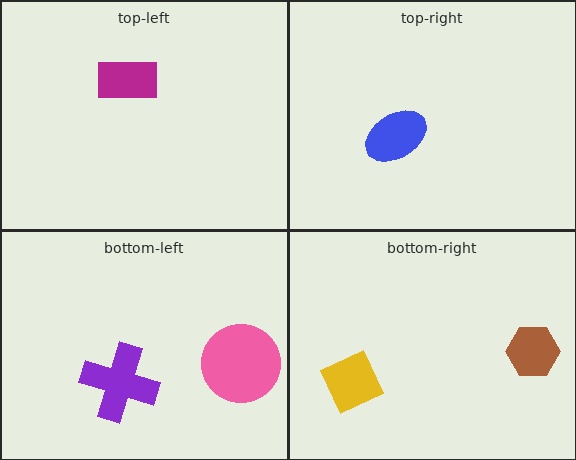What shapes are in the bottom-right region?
The yellow diamond, the brown hexagon.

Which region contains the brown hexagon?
The bottom-right region.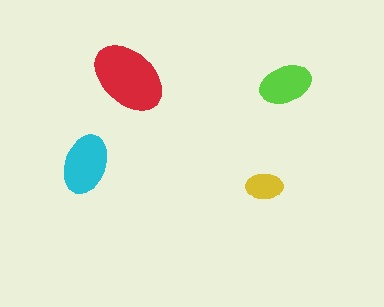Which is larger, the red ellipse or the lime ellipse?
The red one.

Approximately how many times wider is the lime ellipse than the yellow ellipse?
About 1.5 times wider.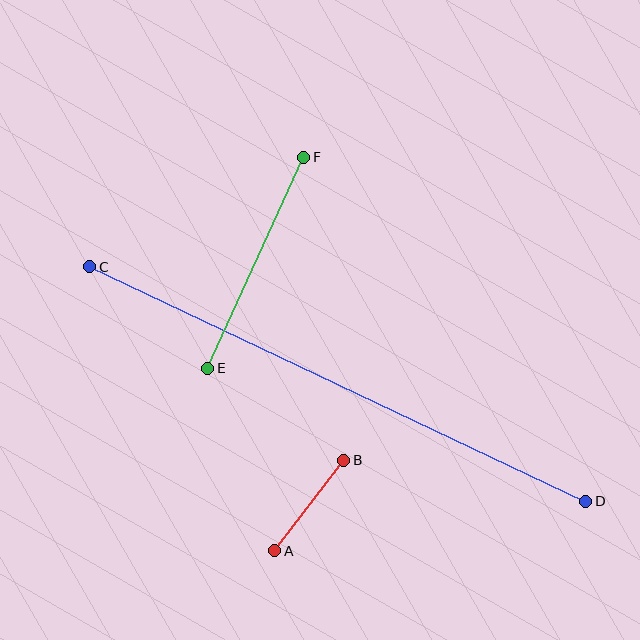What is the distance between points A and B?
The distance is approximately 114 pixels.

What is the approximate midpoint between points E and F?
The midpoint is at approximately (256, 263) pixels.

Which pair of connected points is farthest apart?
Points C and D are farthest apart.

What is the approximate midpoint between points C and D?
The midpoint is at approximately (338, 384) pixels.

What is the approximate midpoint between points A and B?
The midpoint is at approximately (309, 506) pixels.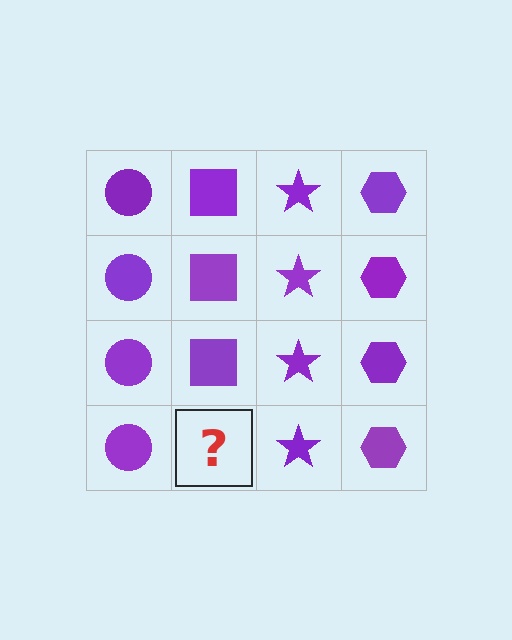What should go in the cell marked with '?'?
The missing cell should contain a purple square.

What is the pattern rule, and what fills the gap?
The rule is that each column has a consistent shape. The gap should be filled with a purple square.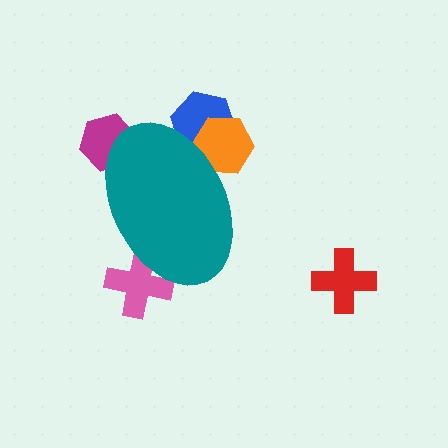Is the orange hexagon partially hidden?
Yes, the orange hexagon is partially hidden behind the teal ellipse.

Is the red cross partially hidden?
No, the red cross is fully visible.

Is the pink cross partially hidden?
Yes, the pink cross is partially hidden behind the teal ellipse.